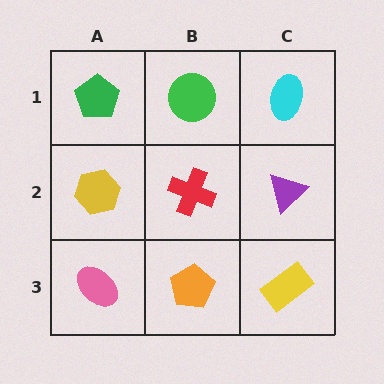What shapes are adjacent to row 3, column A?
A yellow hexagon (row 2, column A), an orange pentagon (row 3, column B).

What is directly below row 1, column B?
A red cross.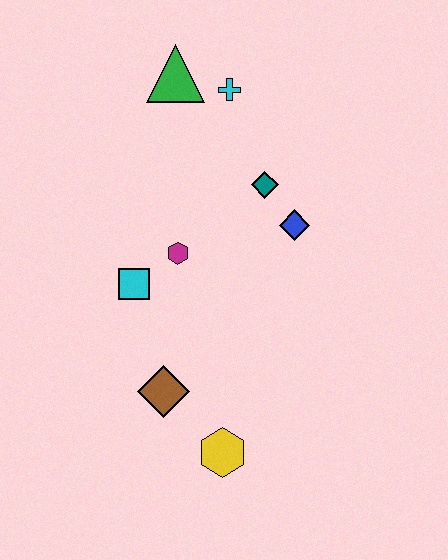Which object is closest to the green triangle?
The cyan cross is closest to the green triangle.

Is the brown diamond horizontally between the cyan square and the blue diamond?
Yes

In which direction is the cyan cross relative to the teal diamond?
The cyan cross is above the teal diamond.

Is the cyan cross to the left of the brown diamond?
No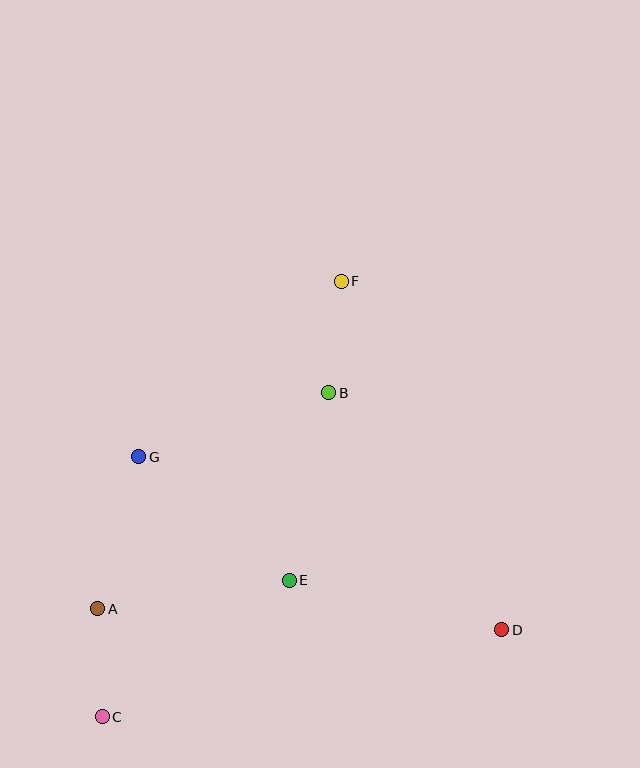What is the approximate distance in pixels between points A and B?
The distance between A and B is approximately 316 pixels.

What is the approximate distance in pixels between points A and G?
The distance between A and G is approximately 158 pixels.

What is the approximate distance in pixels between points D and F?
The distance between D and F is approximately 384 pixels.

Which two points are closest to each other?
Points A and C are closest to each other.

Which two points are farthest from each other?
Points C and F are farthest from each other.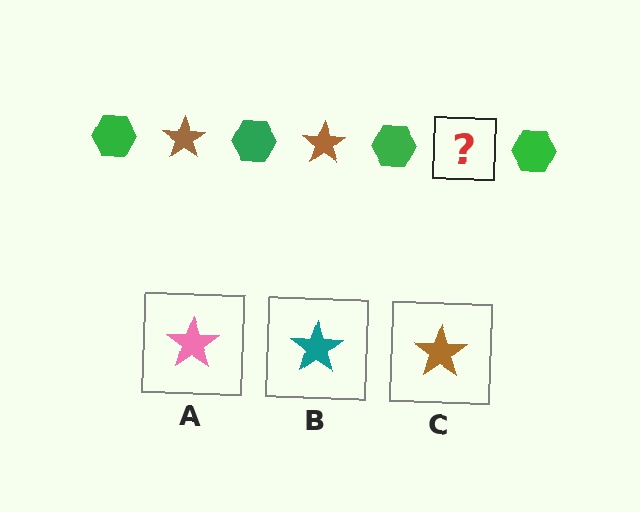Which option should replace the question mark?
Option C.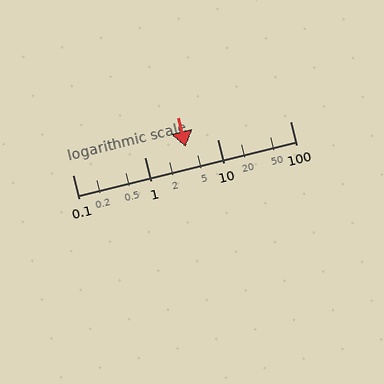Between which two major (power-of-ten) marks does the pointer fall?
The pointer is between 1 and 10.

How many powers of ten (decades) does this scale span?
The scale spans 3 decades, from 0.1 to 100.